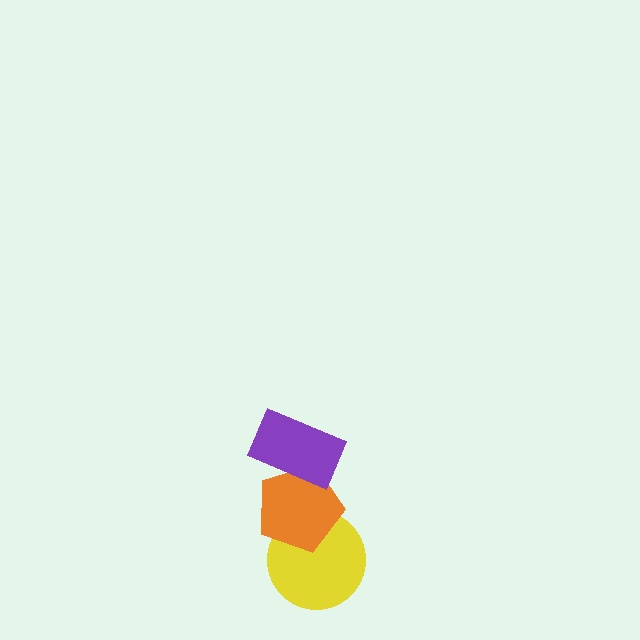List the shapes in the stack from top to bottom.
From top to bottom: the purple rectangle, the orange pentagon, the yellow circle.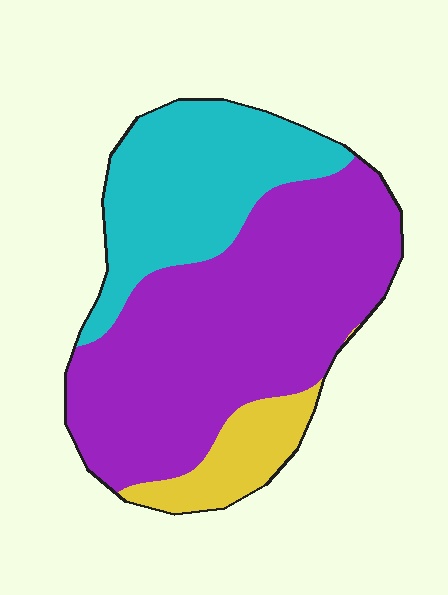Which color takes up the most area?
Purple, at roughly 60%.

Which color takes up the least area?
Yellow, at roughly 10%.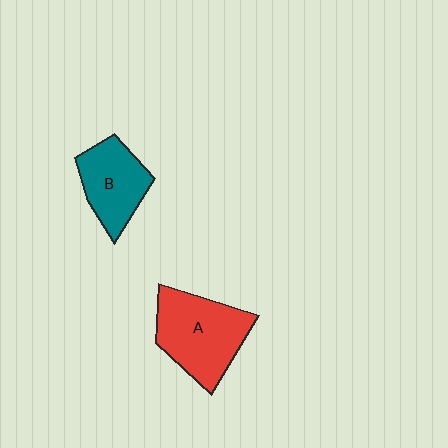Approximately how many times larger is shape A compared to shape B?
Approximately 1.4 times.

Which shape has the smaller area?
Shape B (teal).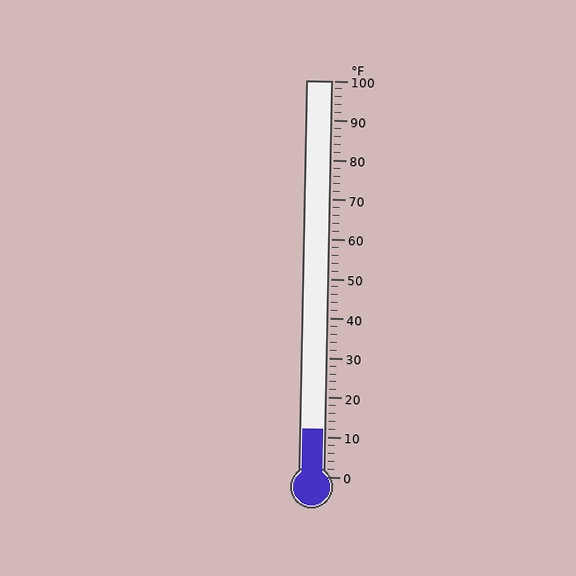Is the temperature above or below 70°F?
The temperature is below 70°F.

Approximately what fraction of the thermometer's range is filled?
The thermometer is filled to approximately 10% of its range.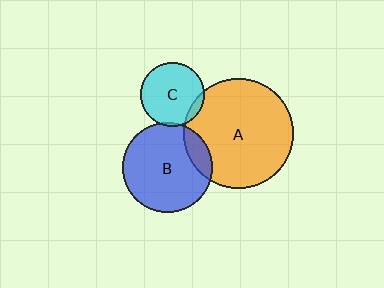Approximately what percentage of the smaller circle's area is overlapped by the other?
Approximately 10%.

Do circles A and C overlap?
Yes.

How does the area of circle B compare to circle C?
Approximately 2.0 times.